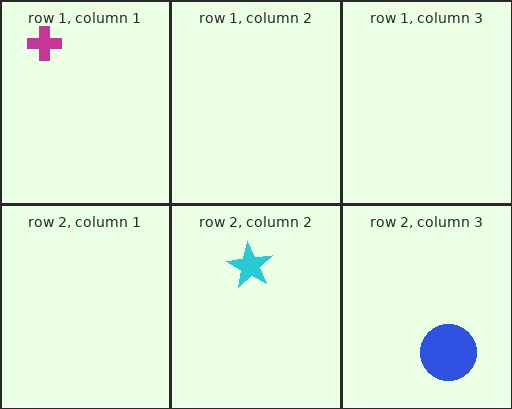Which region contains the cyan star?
The row 2, column 2 region.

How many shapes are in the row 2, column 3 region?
1.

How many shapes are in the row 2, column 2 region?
1.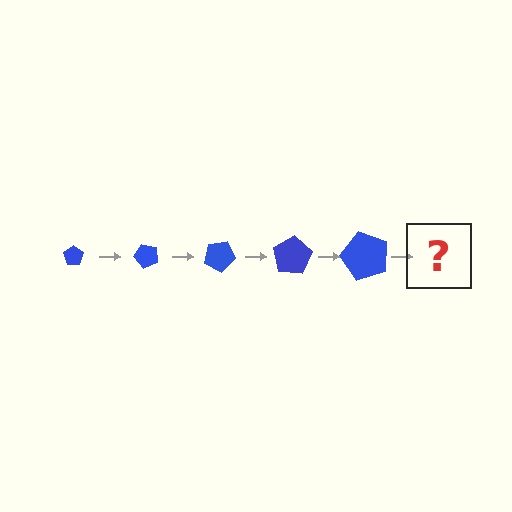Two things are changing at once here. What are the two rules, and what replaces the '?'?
The two rules are that the pentagon grows larger each step and it rotates 50 degrees each step. The '?' should be a pentagon, larger than the previous one and rotated 250 degrees from the start.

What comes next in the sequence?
The next element should be a pentagon, larger than the previous one and rotated 250 degrees from the start.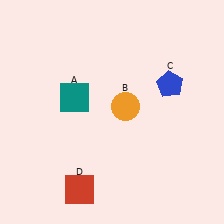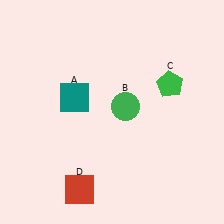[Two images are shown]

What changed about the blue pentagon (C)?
In Image 1, C is blue. In Image 2, it changed to green.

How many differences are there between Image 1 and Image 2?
There are 2 differences between the two images.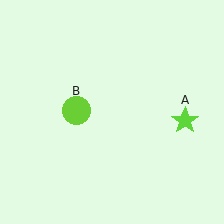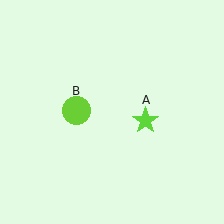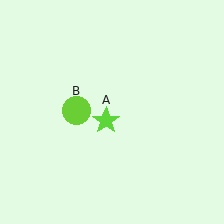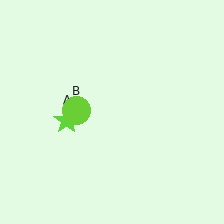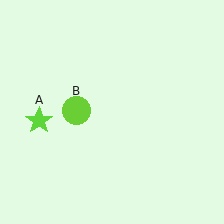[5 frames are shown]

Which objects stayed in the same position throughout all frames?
Lime circle (object B) remained stationary.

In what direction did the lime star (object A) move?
The lime star (object A) moved left.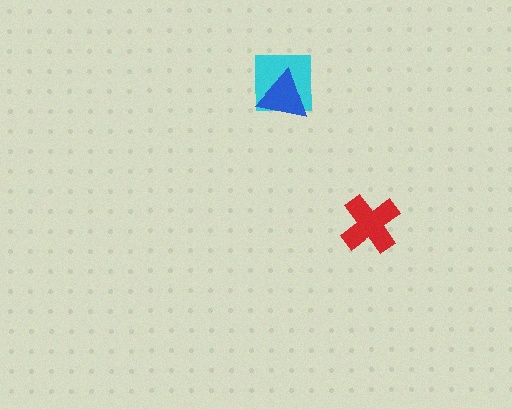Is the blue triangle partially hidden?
No, no other shape covers it.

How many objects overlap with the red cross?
0 objects overlap with the red cross.